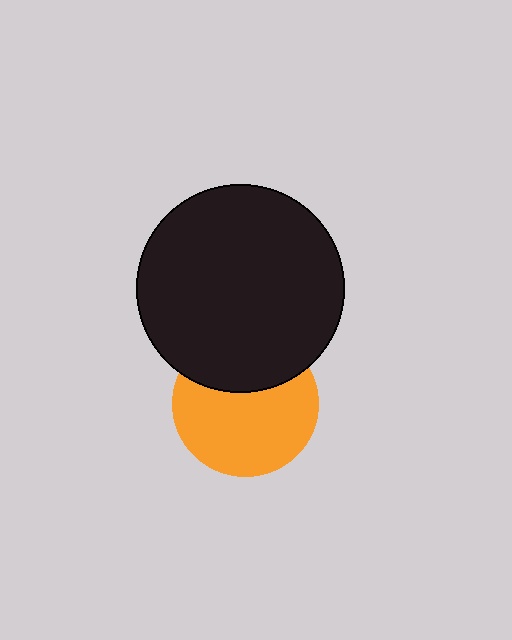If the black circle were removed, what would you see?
You would see the complete orange circle.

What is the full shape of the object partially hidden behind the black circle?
The partially hidden object is an orange circle.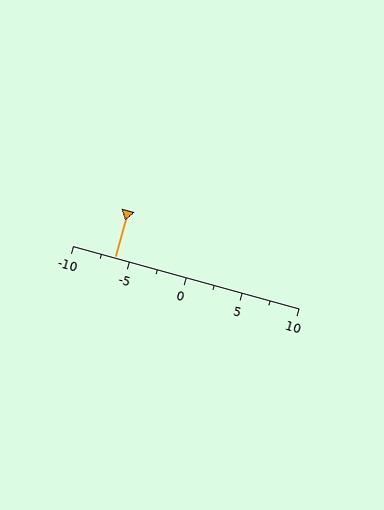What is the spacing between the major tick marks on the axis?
The major ticks are spaced 5 apart.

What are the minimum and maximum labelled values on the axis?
The axis runs from -10 to 10.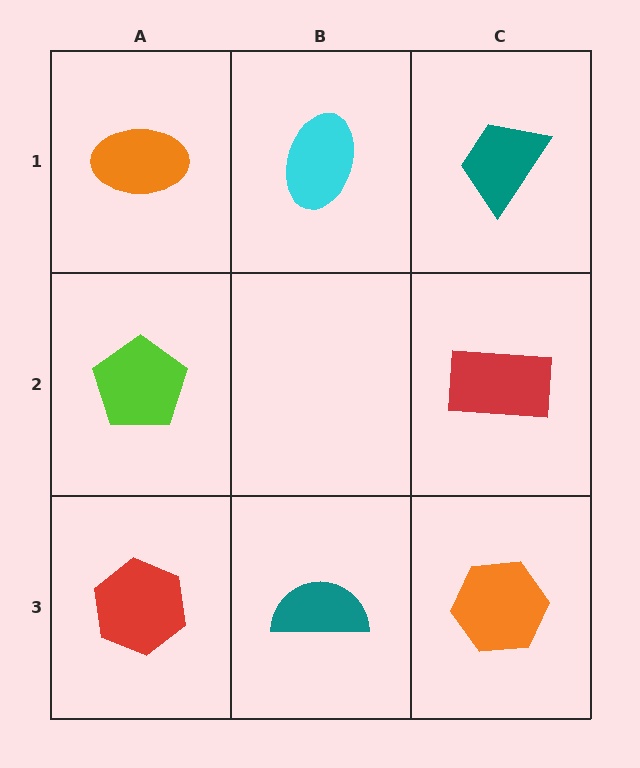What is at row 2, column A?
A lime pentagon.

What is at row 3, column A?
A red hexagon.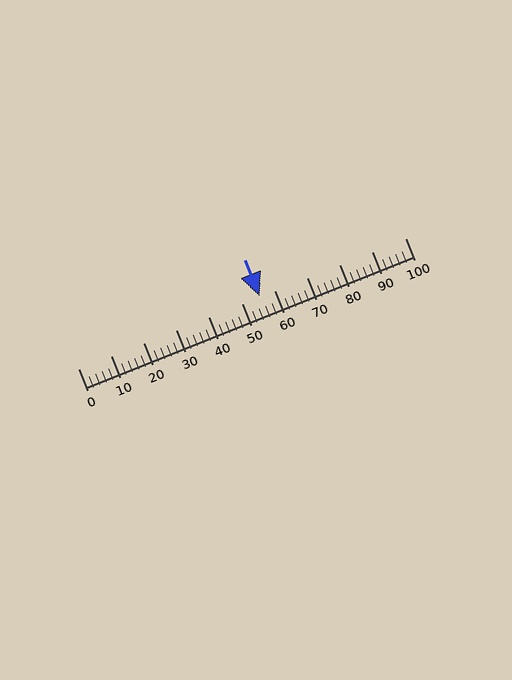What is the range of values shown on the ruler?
The ruler shows values from 0 to 100.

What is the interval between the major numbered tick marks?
The major tick marks are spaced 10 units apart.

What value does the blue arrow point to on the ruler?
The blue arrow points to approximately 56.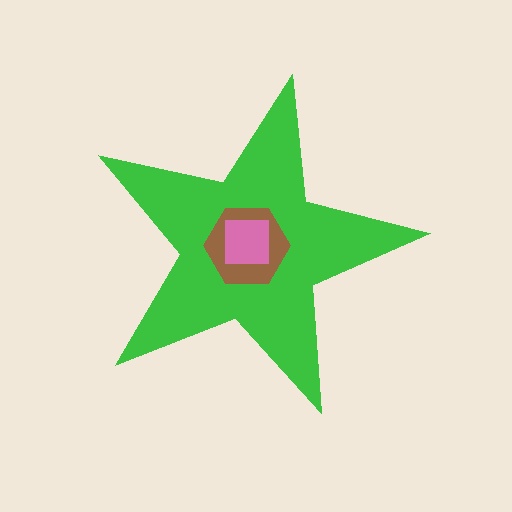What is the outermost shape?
The green star.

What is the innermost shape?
The pink square.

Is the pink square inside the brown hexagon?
Yes.